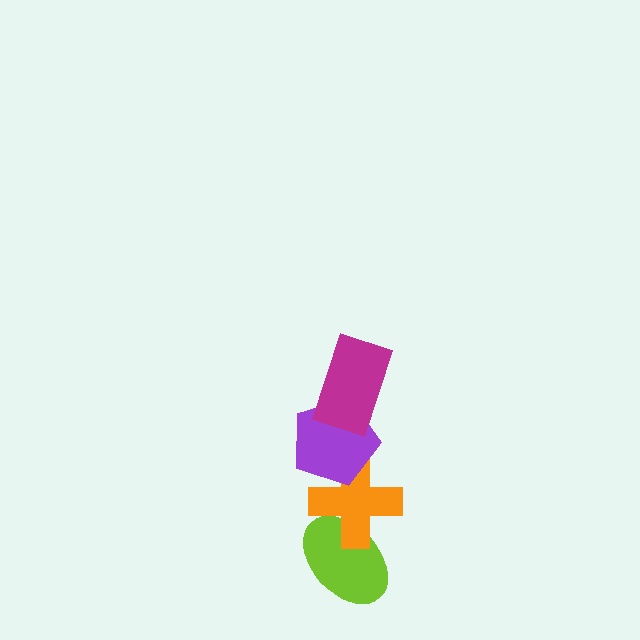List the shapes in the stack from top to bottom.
From top to bottom: the magenta rectangle, the purple pentagon, the orange cross, the lime ellipse.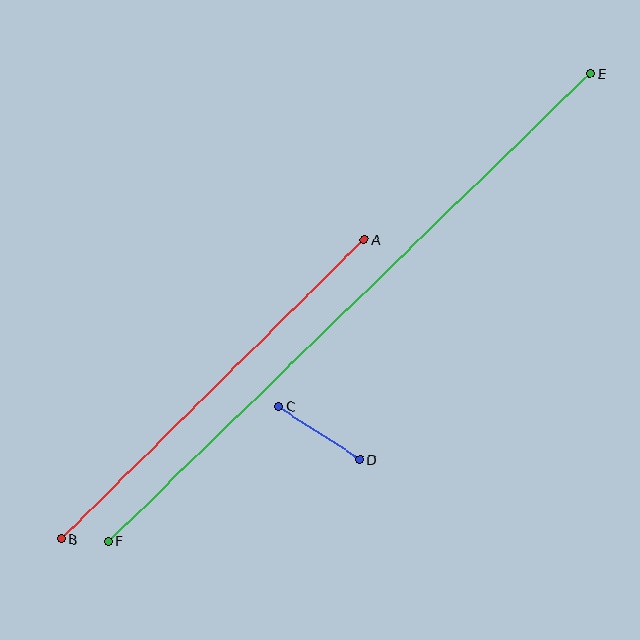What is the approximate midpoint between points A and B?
The midpoint is at approximately (213, 389) pixels.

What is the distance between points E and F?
The distance is approximately 671 pixels.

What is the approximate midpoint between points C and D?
The midpoint is at approximately (319, 433) pixels.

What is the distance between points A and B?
The distance is approximately 426 pixels.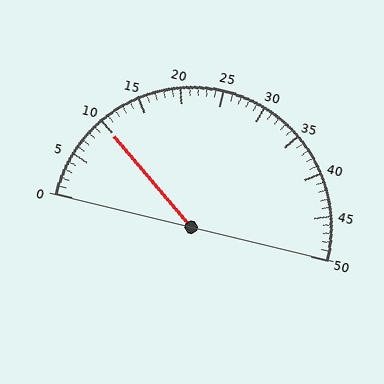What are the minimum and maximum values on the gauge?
The gauge ranges from 0 to 50.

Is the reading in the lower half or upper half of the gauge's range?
The reading is in the lower half of the range (0 to 50).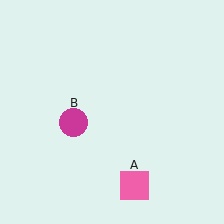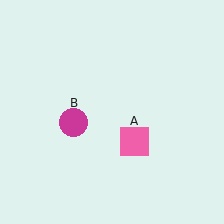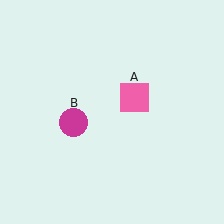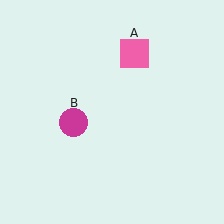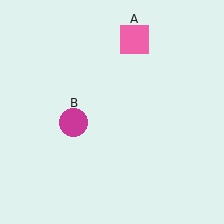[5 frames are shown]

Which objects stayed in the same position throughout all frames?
Magenta circle (object B) remained stationary.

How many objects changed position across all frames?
1 object changed position: pink square (object A).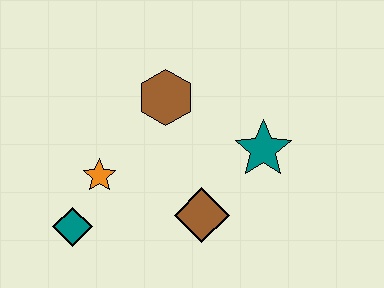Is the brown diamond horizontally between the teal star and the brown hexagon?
Yes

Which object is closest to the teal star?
The brown diamond is closest to the teal star.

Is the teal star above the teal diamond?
Yes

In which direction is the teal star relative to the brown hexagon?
The teal star is to the right of the brown hexagon.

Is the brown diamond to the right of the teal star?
No